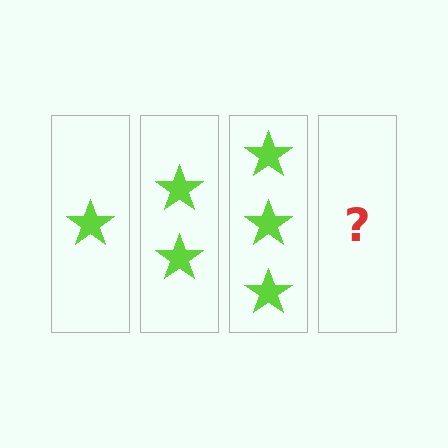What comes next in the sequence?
The next element should be 4 stars.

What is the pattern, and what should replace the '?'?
The pattern is that each step adds one more star. The '?' should be 4 stars.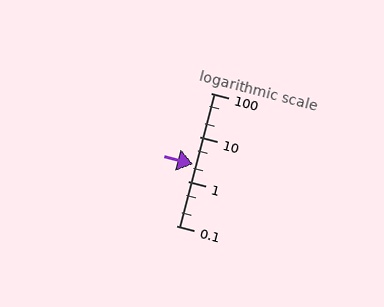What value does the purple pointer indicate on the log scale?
The pointer indicates approximately 2.5.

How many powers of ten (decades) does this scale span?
The scale spans 3 decades, from 0.1 to 100.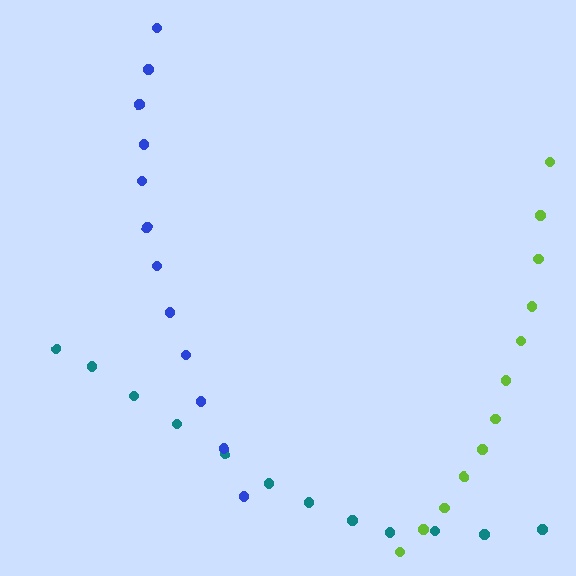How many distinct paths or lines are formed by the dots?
There are 3 distinct paths.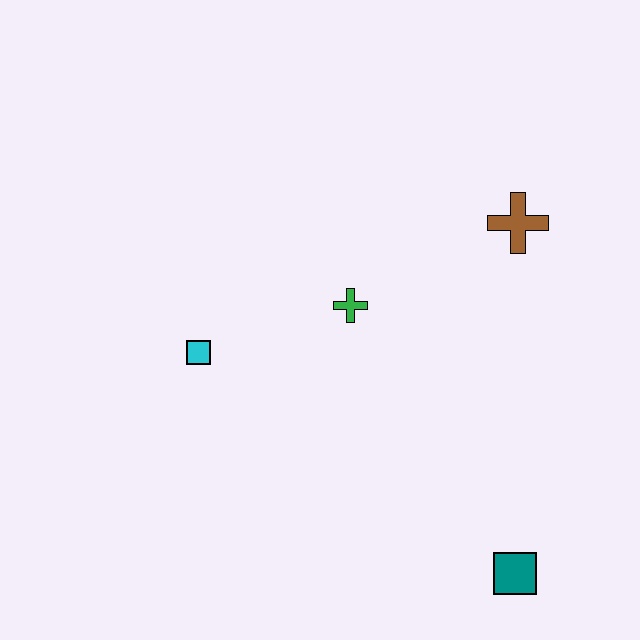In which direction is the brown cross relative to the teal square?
The brown cross is above the teal square.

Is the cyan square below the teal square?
No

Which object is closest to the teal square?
The green cross is closest to the teal square.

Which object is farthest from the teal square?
The cyan square is farthest from the teal square.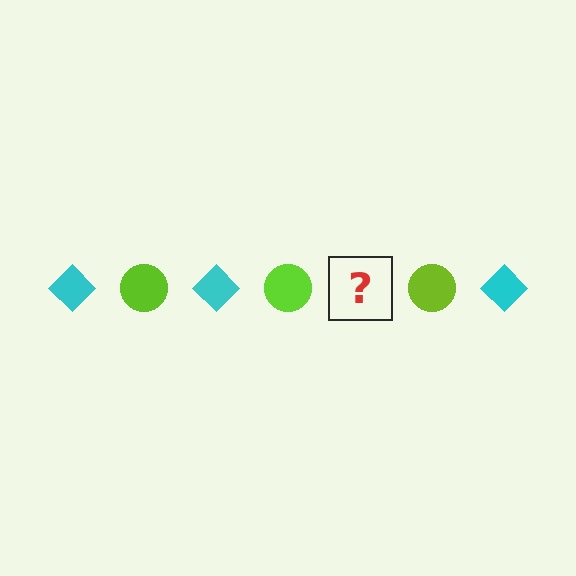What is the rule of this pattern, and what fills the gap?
The rule is that the pattern alternates between cyan diamond and lime circle. The gap should be filled with a cyan diamond.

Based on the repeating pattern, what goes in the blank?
The blank should be a cyan diamond.